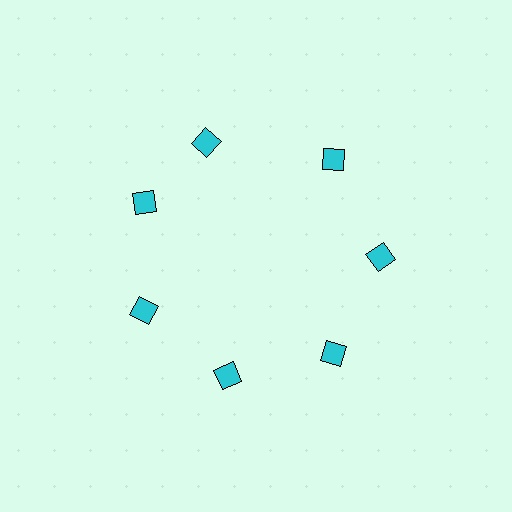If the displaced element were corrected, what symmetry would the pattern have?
It would have 7-fold rotational symmetry — the pattern would map onto itself every 51 degrees.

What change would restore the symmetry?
The symmetry would be restored by rotating it back into even spacing with its neighbors so that all 7 squares sit at equal angles and equal distance from the center.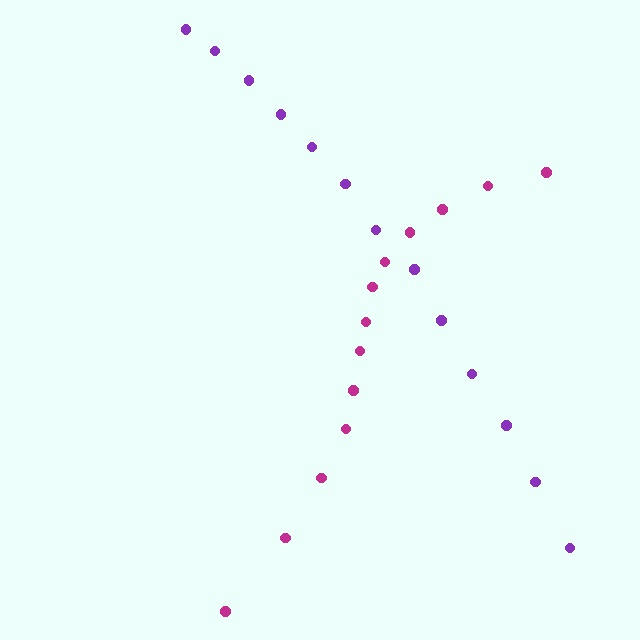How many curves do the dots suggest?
There are 2 distinct paths.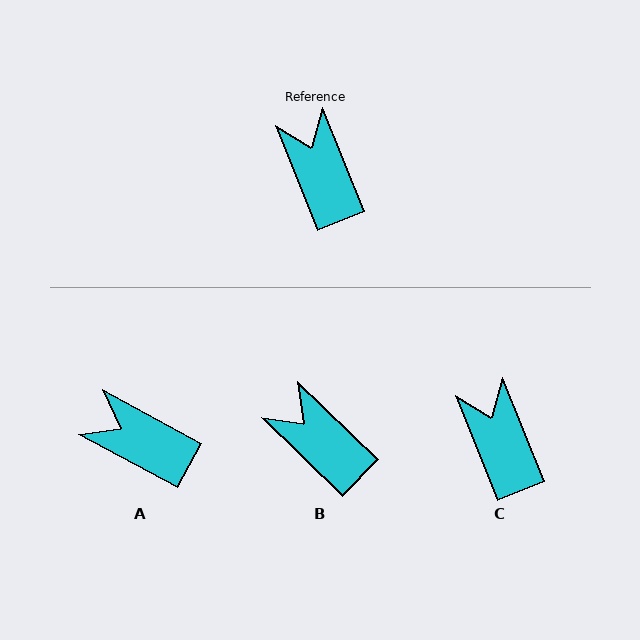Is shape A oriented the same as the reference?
No, it is off by about 40 degrees.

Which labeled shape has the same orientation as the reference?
C.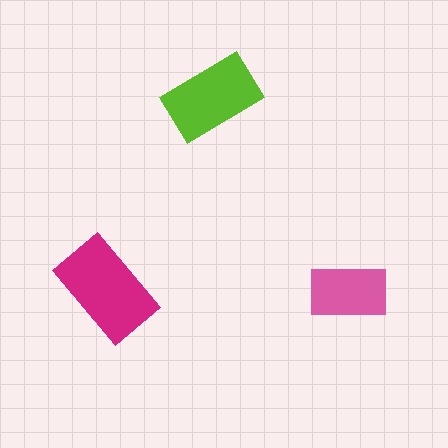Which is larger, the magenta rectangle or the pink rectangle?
The magenta one.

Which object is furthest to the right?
The pink rectangle is rightmost.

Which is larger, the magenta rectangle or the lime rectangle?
The magenta one.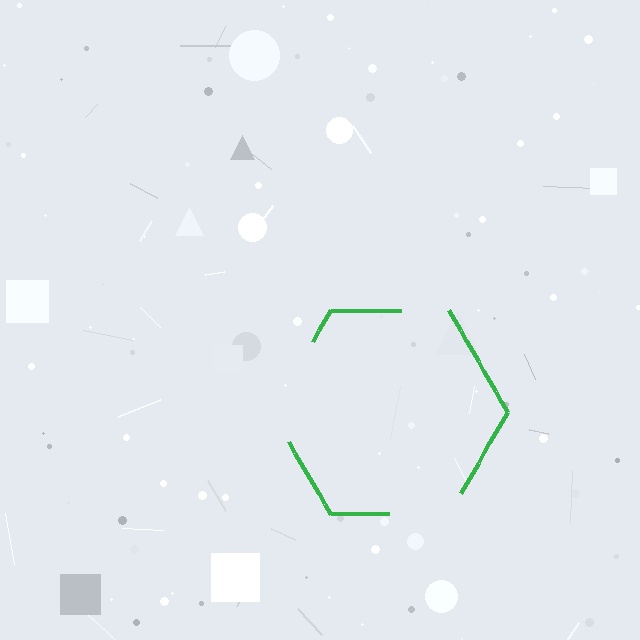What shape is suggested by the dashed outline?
The dashed outline suggests a hexagon.